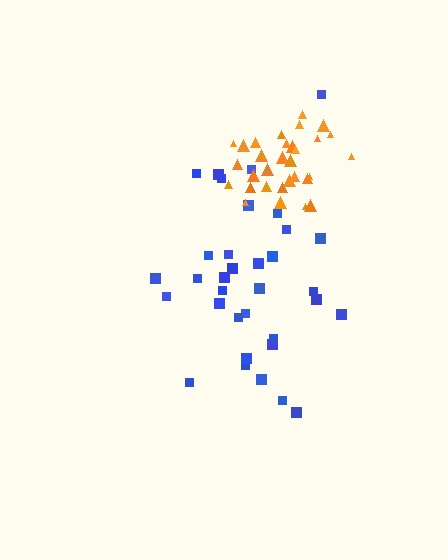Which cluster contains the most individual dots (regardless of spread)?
Blue (34).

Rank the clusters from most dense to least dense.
orange, blue.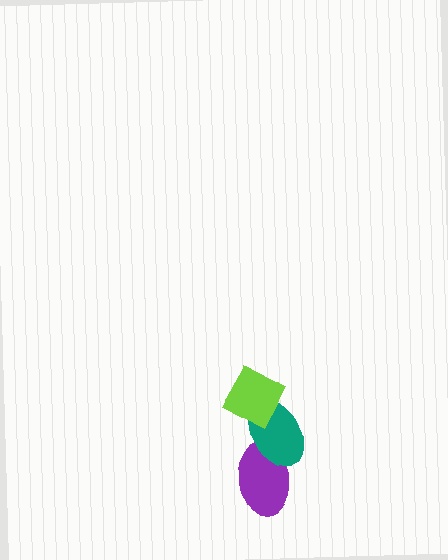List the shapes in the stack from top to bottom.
From top to bottom: the lime diamond, the teal ellipse, the purple ellipse.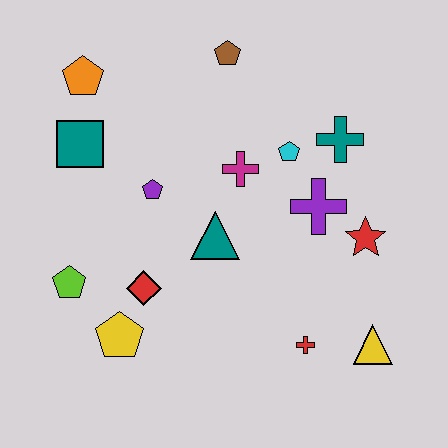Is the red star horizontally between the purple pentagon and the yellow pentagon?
No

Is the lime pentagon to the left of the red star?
Yes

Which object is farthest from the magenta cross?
The yellow triangle is farthest from the magenta cross.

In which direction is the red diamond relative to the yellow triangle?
The red diamond is to the left of the yellow triangle.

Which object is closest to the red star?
The purple cross is closest to the red star.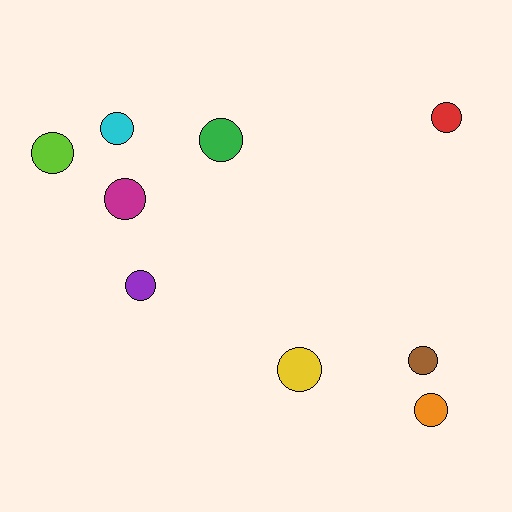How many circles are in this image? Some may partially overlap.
There are 9 circles.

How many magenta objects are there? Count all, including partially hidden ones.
There is 1 magenta object.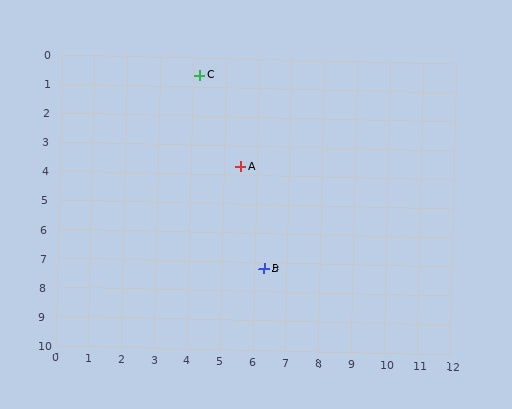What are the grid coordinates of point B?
Point B is at approximately (6.3, 7.2).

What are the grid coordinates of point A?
Point A is at approximately (5.5, 3.7).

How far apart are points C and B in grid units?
Points C and B are about 6.9 grid units apart.